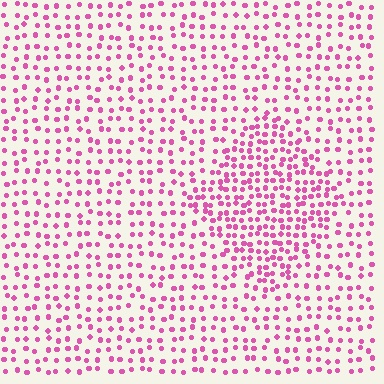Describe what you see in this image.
The image contains small pink elements arranged at two different densities. A diamond-shaped region is visible where the elements are more densely packed than the surrounding area.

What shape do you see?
I see a diamond.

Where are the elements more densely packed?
The elements are more densely packed inside the diamond boundary.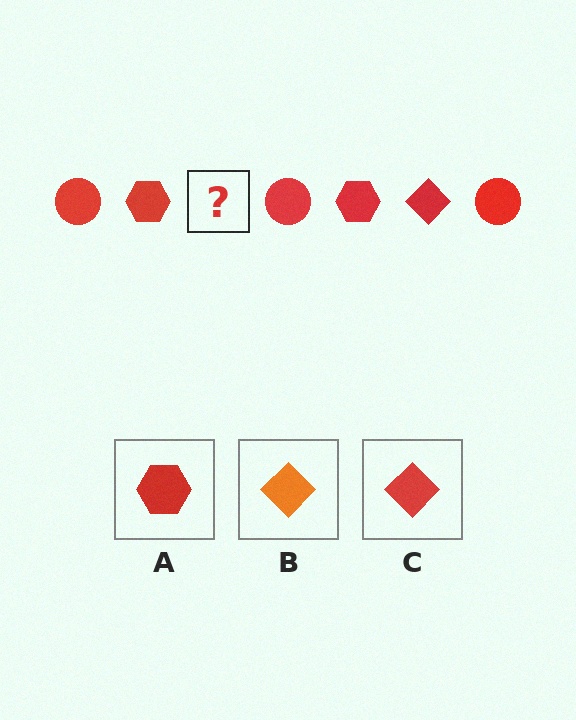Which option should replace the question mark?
Option C.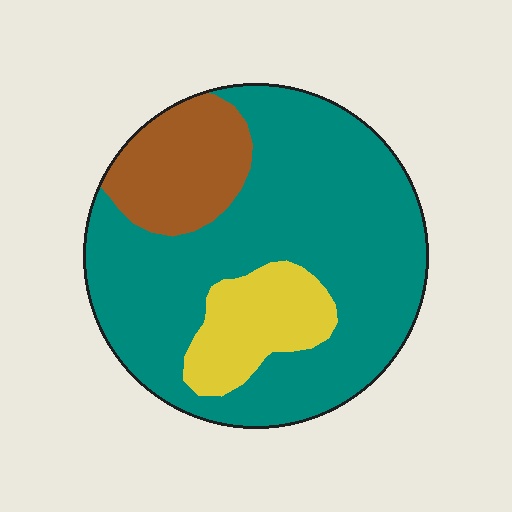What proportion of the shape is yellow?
Yellow covers roughly 15% of the shape.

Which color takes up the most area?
Teal, at roughly 70%.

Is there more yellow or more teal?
Teal.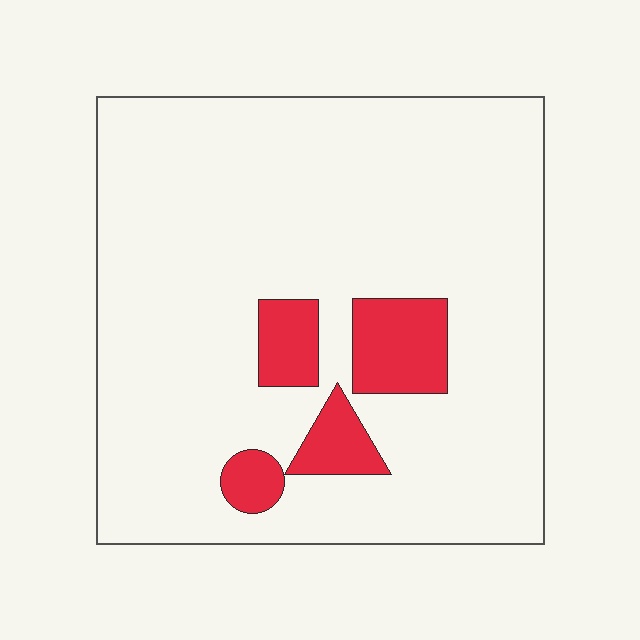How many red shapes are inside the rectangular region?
4.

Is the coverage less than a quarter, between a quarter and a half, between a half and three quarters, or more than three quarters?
Less than a quarter.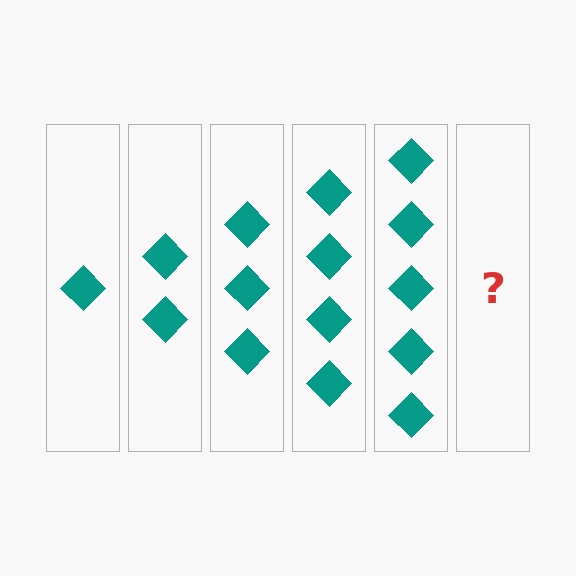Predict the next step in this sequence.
The next step is 6 diamonds.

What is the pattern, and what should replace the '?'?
The pattern is that each step adds one more diamond. The '?' should be 6 diamonds.